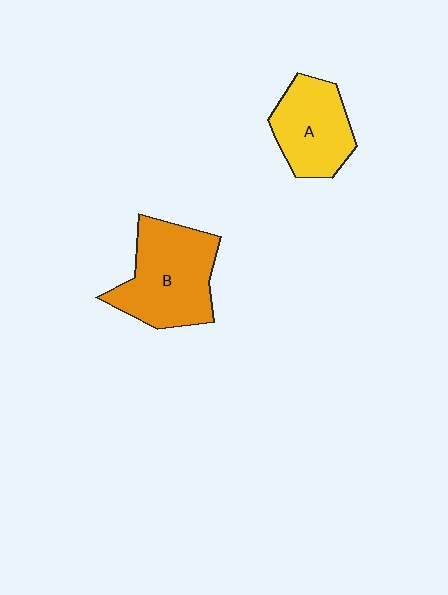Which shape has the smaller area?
Shape A (yellow).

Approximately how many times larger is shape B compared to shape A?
Approximately 1.3 times.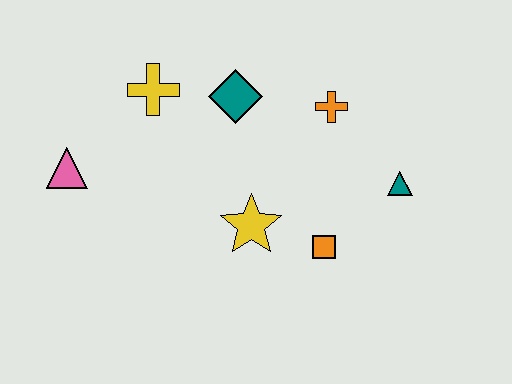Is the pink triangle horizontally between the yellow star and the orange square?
No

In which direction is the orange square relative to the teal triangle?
The orange square is to the left of the teal triangle.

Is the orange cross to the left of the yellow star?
No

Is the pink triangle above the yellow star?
Yes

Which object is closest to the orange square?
The yellow star is closest to the orange square.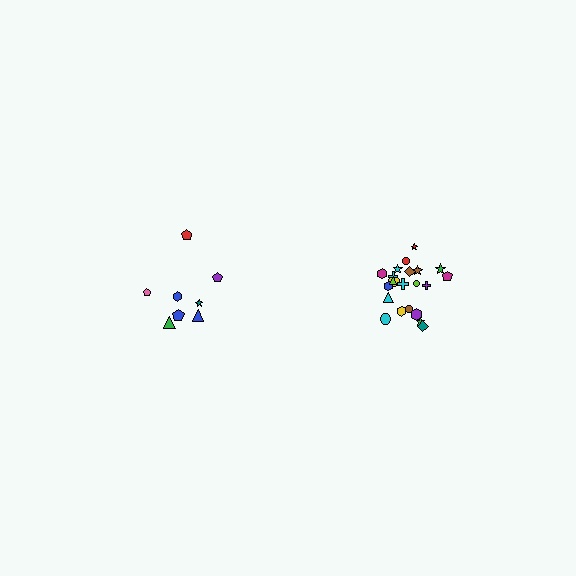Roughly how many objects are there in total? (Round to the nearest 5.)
Roughly 30 objects in total.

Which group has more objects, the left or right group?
The right group.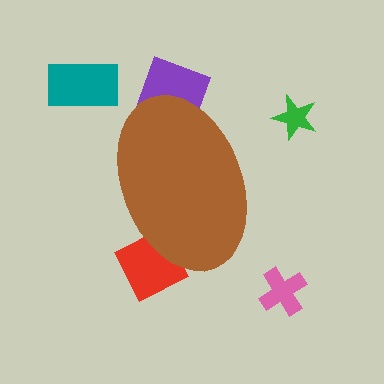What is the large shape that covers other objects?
A brown ellipse.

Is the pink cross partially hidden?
No, the pink cross is fully visible.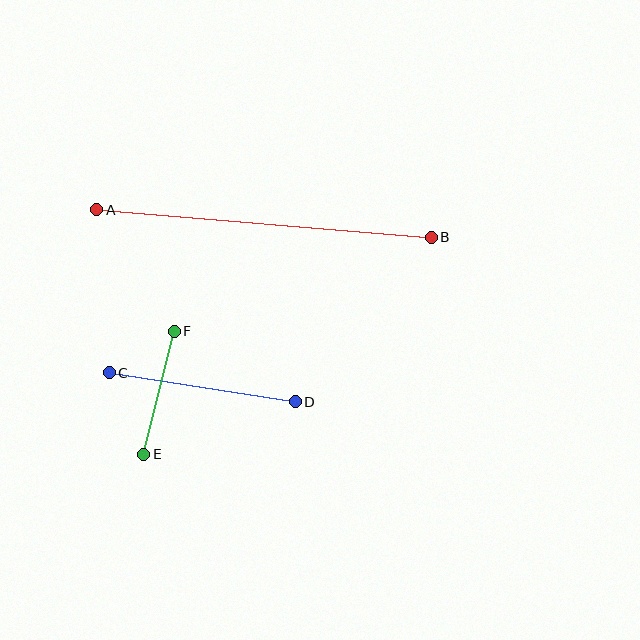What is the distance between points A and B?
The distance is approximately 336 pixels.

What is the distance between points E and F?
The distance is approximately 127 pixels.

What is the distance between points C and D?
The distance is approximately 188 pixels.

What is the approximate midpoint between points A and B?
The midpoint is at approximately (264, 224) pixels.